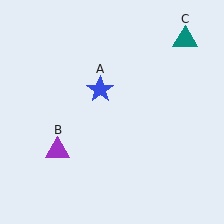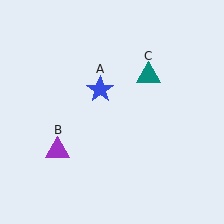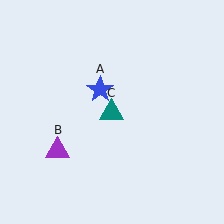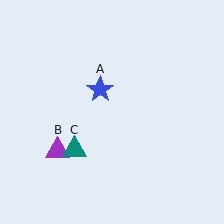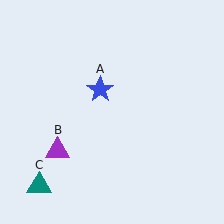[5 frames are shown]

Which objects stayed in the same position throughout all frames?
Blue star (object A) and purple triangle (object B) remained stationary.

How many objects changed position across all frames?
1 object changed position: teal triangle (object C).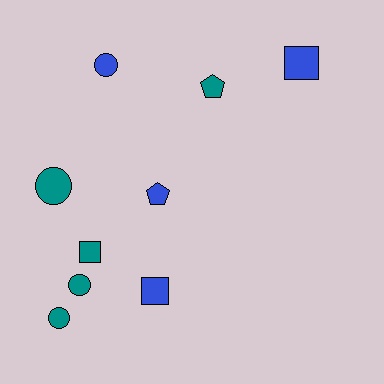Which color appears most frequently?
Teal, with 5 objects.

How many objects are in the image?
There are 9 objects.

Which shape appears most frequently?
Circle, with 4 objects.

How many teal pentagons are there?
There is 1 teal pentagon.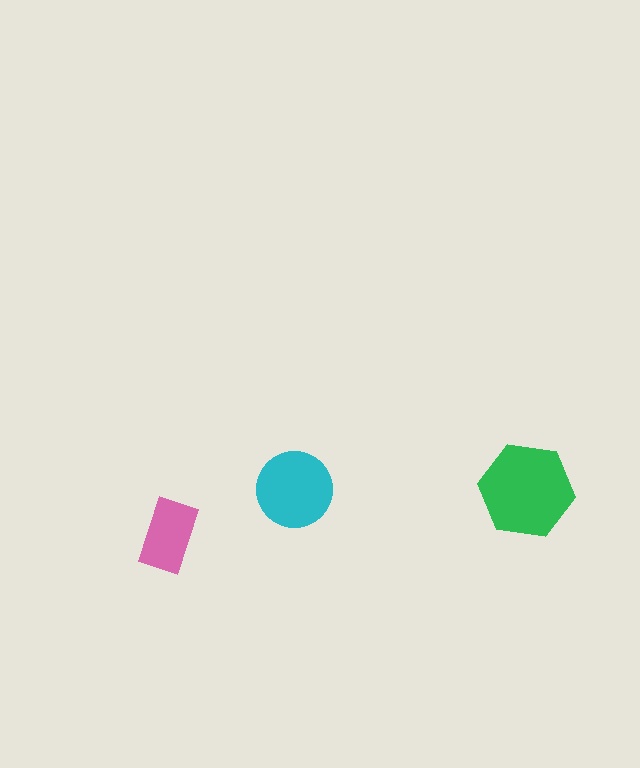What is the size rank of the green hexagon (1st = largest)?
1st.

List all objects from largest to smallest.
The green hexagon, the cyan circle, the pink rectangle.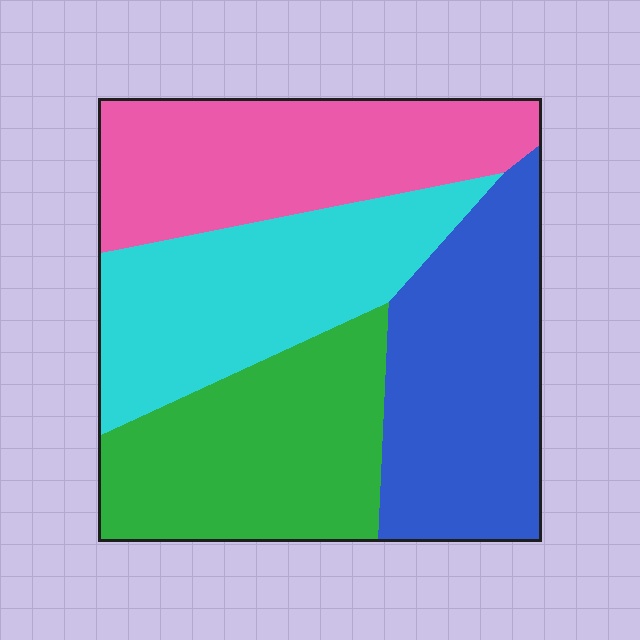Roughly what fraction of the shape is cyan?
Cyan takes up about one quarter (1/4) of the shape.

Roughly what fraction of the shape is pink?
Pink takes up between a sixth and a third of the shape.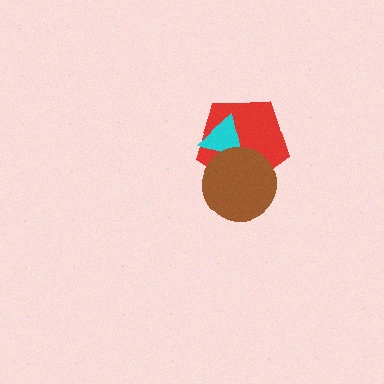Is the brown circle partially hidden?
No, no other shape covers it.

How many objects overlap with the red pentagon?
2 objects overlap with the red pentagon.